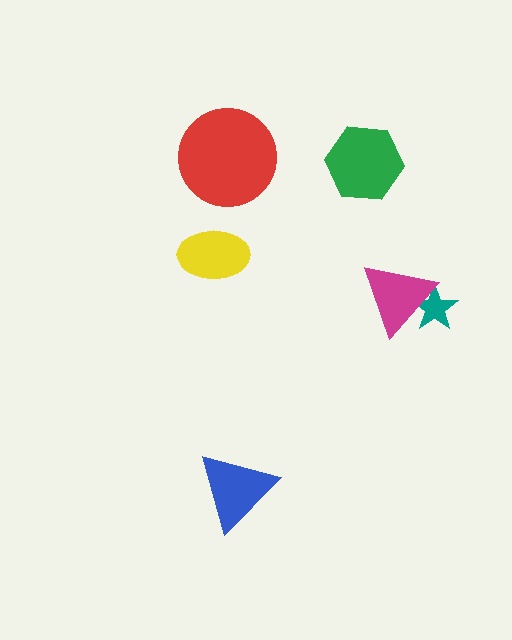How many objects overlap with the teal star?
1 object overlaps with the teal star.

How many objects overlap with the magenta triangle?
1 object overlaps with the magenta triangle.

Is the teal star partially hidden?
Yes, it is partially covered by another shape.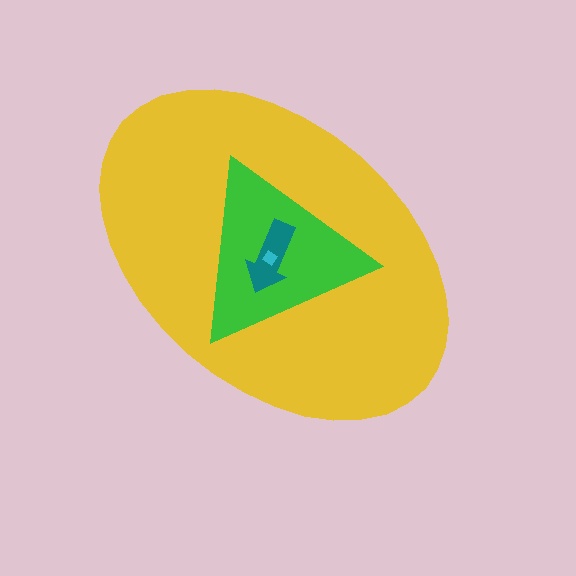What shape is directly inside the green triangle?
The teal arrow.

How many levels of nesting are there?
4.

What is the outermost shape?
The yellow ellipse.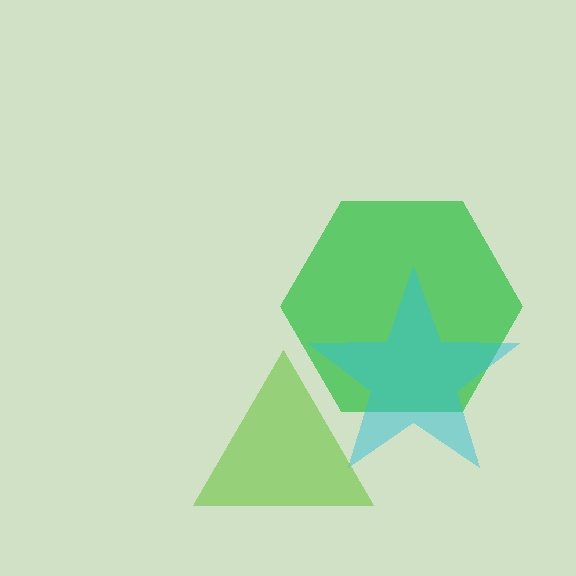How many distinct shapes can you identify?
There are 3 distinct shapes: a green hexagon, a cyan star, a lime triangle.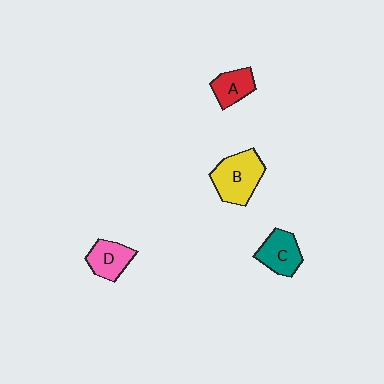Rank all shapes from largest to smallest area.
From largest to smallest: B (yellow), C (teal), D (pink), A (red).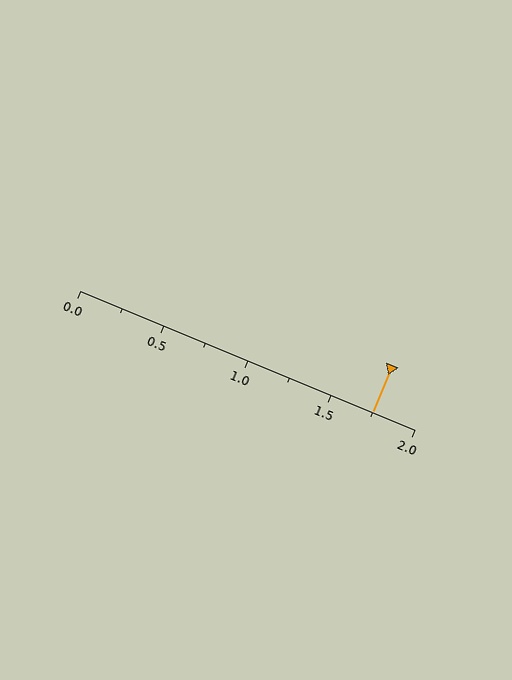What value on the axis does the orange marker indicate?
The marker indicates approximately 1.75.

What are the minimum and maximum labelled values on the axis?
The axis runs from 0.0 to 2.0.